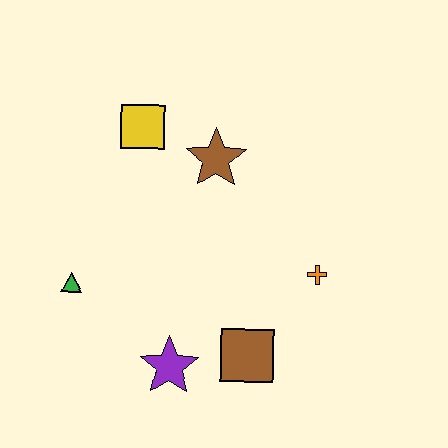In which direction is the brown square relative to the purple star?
The brown square is to the right of the purple star.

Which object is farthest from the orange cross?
The green triangle is farthest from the orange cross.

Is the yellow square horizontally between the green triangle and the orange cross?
Yes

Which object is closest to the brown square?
The purple star is closest to the brown square.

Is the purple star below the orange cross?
Yes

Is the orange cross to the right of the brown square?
Yes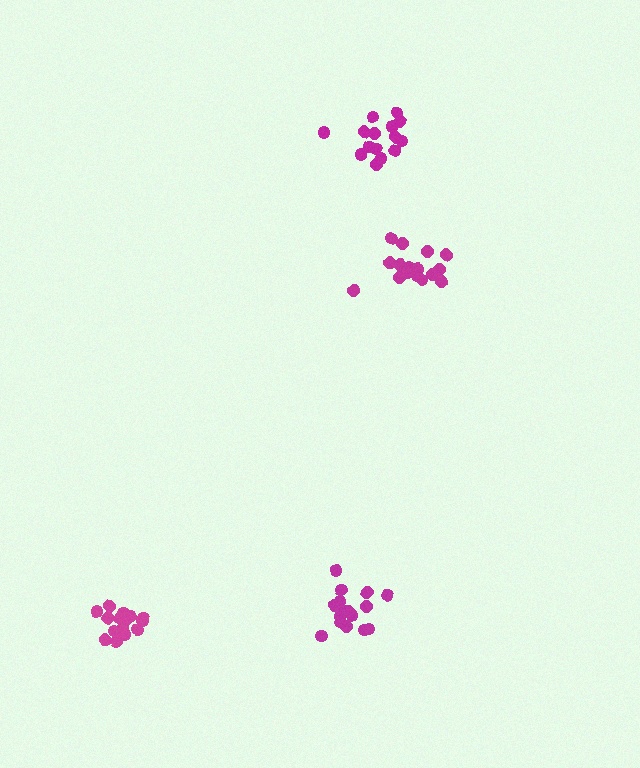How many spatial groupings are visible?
There are 4 spatial groupings.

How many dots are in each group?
Group 1: 15 dots, Group 2: 16 dots, Group 3: 16 dots, Group 4: 17 dots (64 total).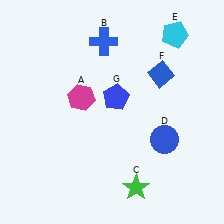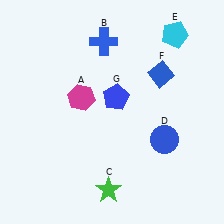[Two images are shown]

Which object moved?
The green star (C) moved left.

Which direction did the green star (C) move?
The green star (C) moved left.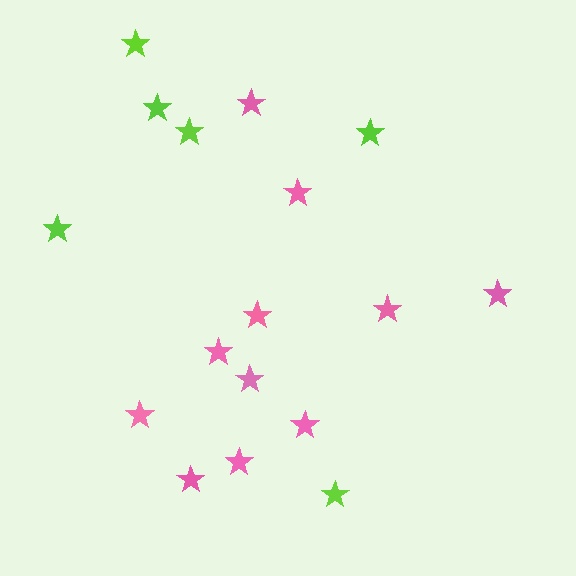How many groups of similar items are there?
There are 2 groups: one group of pink stars (11) and one group of lime stars (6).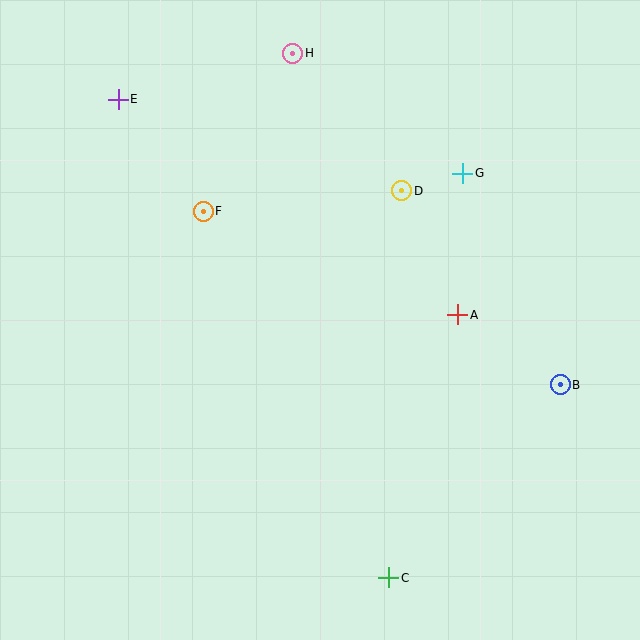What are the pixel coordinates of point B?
Point B is at (560, 385).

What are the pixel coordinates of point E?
Point E is at (118, 99).